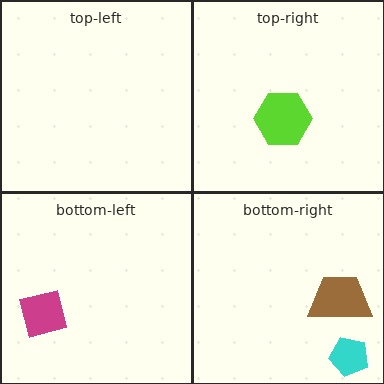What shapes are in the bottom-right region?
The brown trapezoid, the cyan pentagon.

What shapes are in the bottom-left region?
The magenta square.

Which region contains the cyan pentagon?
The bottom-right region.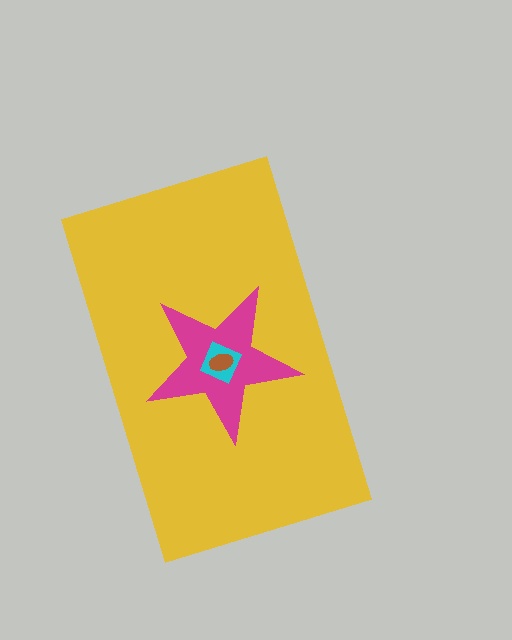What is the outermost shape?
The yellow rectangle.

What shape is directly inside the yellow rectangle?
The magenta star.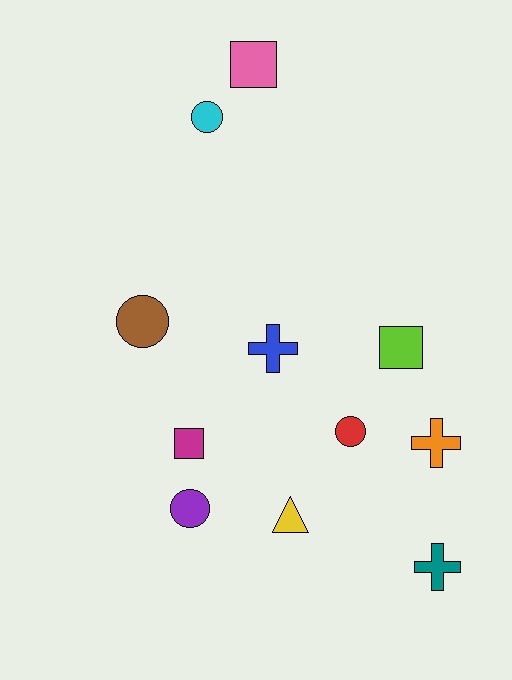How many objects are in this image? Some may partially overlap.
There are 11 objects.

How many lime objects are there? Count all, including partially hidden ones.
There is 1 lime object.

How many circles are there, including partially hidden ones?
There are 4 circles.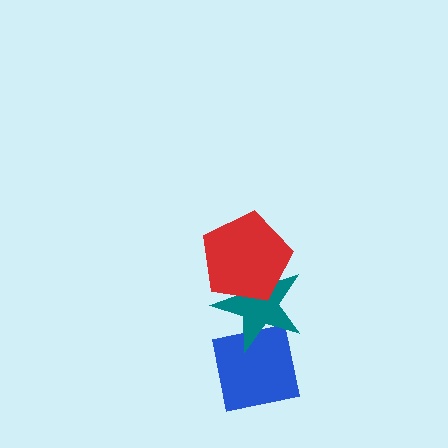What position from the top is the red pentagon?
The red pentagon is 1st from the top.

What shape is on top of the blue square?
The teal star is on top of the blue square.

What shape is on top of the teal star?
The red pentagon is on top of the teal star.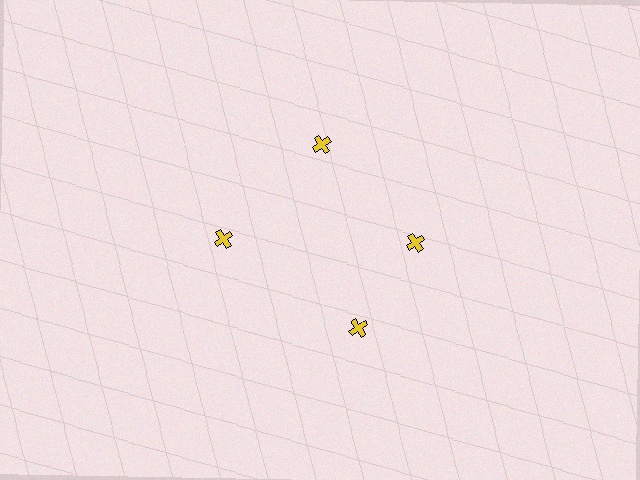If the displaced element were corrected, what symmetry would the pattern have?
It would have 4-fold rotational symmetry — the pattern would map onto itself every 90 degrees.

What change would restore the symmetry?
The symmetry would be restored by rotating it back into even spacing with its neighbors so that all 4 crosses sit at equal angles and equal distance from the center.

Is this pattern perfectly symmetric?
No. The 4 yellow crosses are arranged in a ring, but one element near the 6 o'clock position is rotated out of alignment along the ring, breaking the 4-fold rotational symmetry.